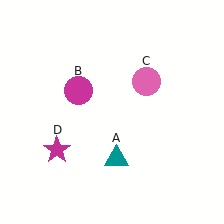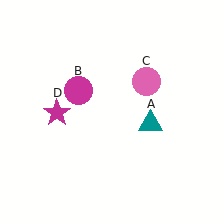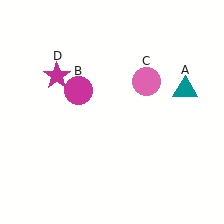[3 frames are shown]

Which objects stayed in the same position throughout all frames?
Magenta circle (object B) and pink circle (object C) remained stationary.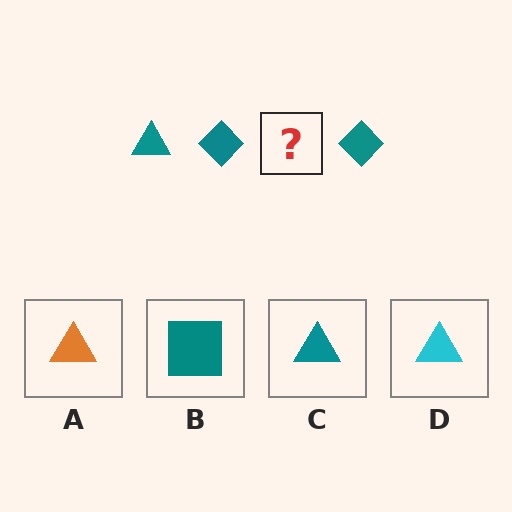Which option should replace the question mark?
Option C.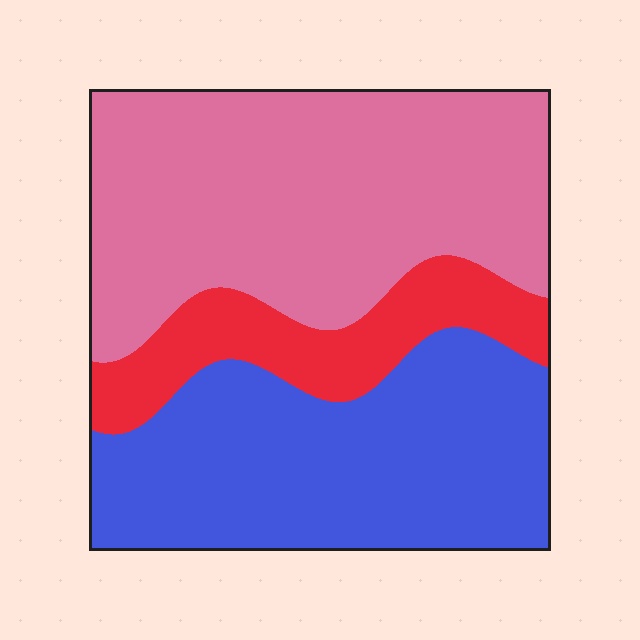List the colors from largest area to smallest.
From largest to smallest: pink, blue, red.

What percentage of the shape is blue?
Blue covers roughly 40% of the shape.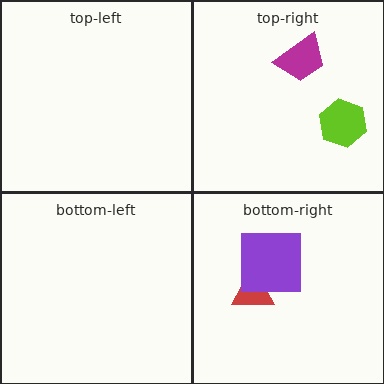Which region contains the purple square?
The bottom-right region.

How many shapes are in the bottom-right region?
2.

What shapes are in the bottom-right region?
The red triangle, the purple square.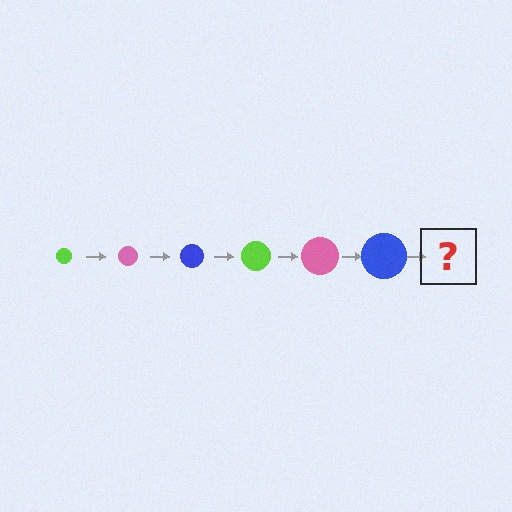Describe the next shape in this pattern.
It should be a lime circle, larger than the previous one.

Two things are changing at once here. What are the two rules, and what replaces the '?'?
The two rules are that the circle grows larger each step and the color cycles through lime, pink, and blue. The '?' should be a lime circle, larger than the previous one.